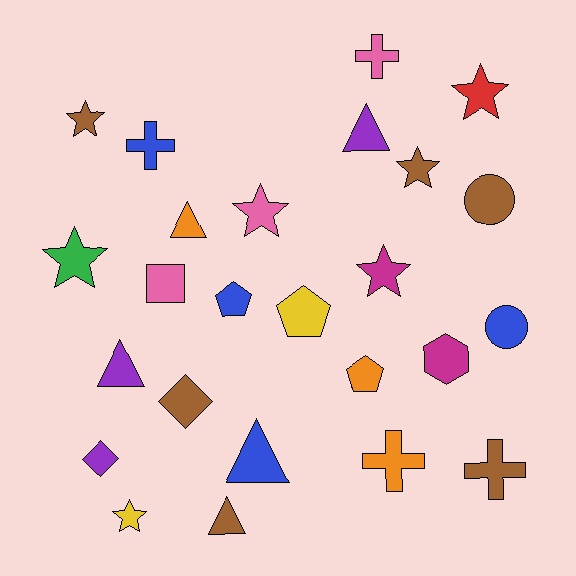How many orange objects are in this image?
There are 3 orange objects.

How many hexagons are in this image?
There is 1 hexagon.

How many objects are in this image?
There are 25 objects.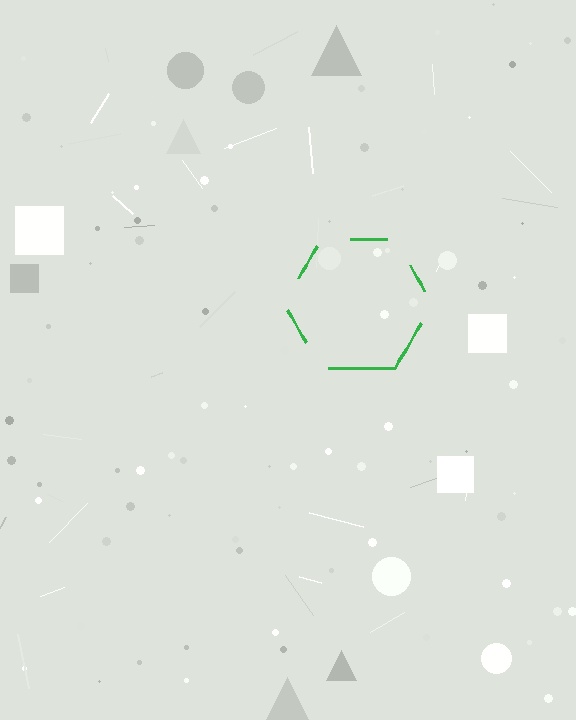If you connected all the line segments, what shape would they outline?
They would outline a hexagon.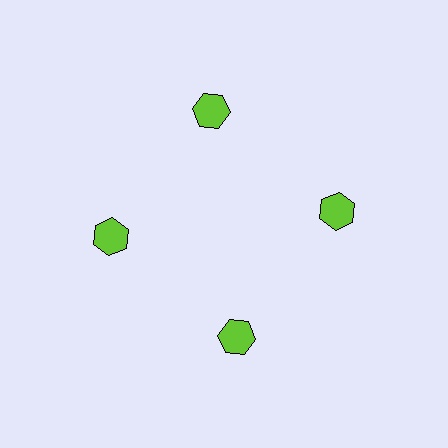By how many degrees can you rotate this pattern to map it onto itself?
The pattern maps onto itself every 90 degrees of rotation.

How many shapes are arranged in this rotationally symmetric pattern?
There are 4 shapes, arranged in 4 groups of 1.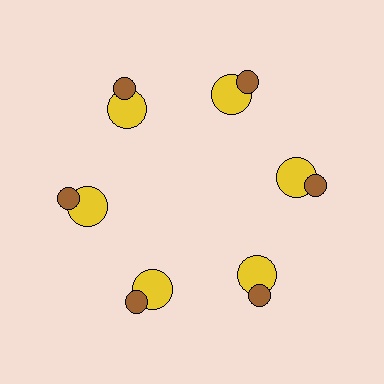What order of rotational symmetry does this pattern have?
This pattern has 6-fold rotational symmetry.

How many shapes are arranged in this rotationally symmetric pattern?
There are 12 shapes, arranged in 6 groups of 2.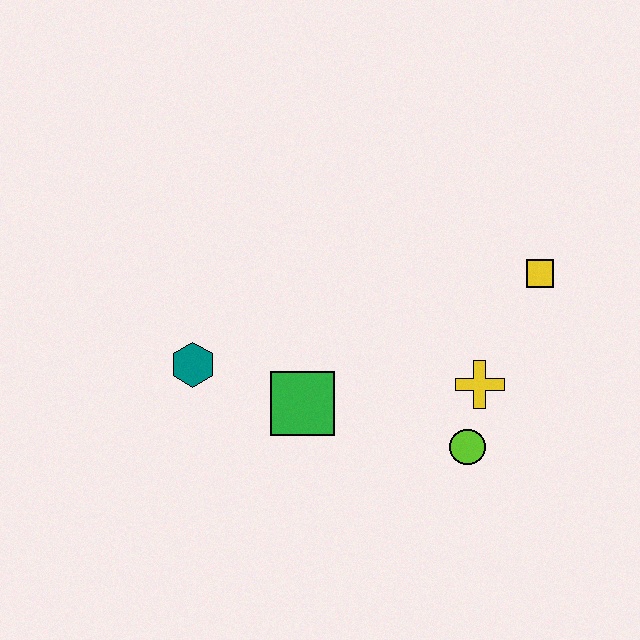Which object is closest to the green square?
The teal hexagon is closest to the green square.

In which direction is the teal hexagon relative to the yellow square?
The teal hexagon is to the left of the yellow square.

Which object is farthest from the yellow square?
The teal hexagon is farthest from the yellow square.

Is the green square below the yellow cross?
Yes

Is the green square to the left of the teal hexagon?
No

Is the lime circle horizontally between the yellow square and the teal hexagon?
Yes